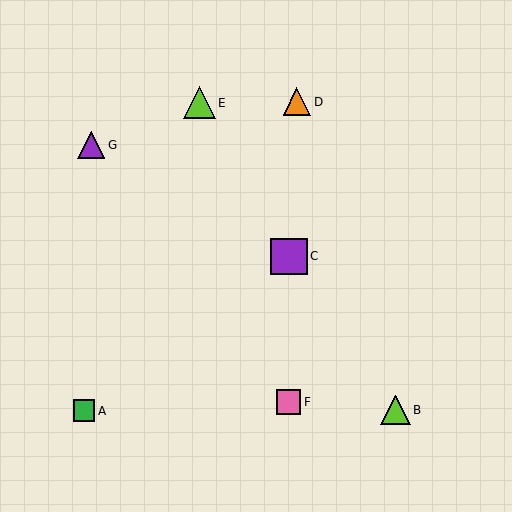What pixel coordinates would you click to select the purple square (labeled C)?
Click at (289, 256) to select the purple square C.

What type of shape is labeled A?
Shape A is a green square.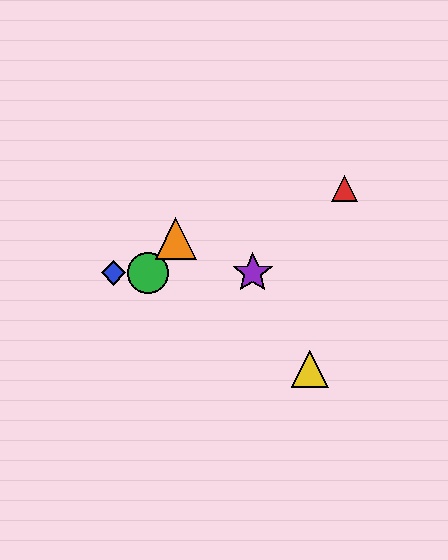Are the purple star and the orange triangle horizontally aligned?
No, the purple star is at y≈273 and the orange triangle is at y≈238.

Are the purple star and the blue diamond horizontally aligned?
Yes, both are at y≈273.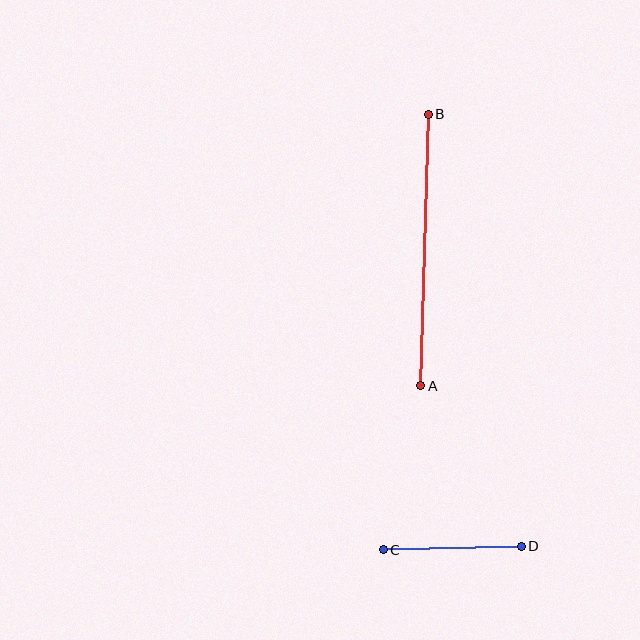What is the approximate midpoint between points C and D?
The midpoint is at approximately (452, 548) pixels.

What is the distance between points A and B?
The distance is approximately 272 pixels.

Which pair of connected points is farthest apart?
Points A and B are farthest apart.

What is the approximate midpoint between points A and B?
The midpoint is at approximately (425, 250) pixels.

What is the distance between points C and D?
The distance is approximately 138 pixels.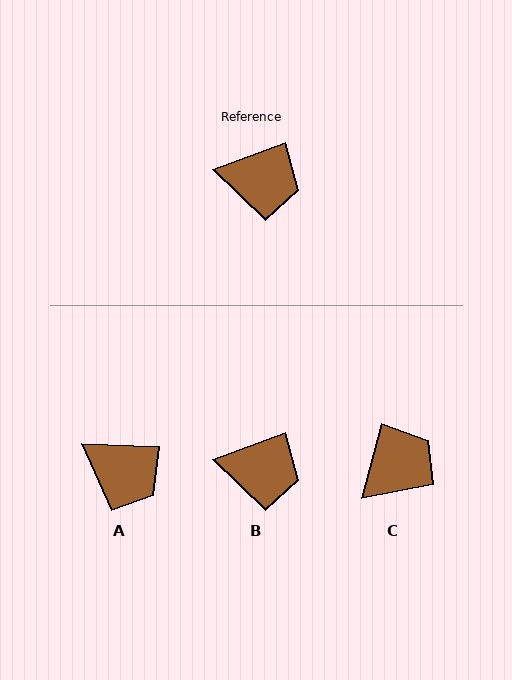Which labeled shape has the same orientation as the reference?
B.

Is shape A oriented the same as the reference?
No, it is off by about 22 degrees.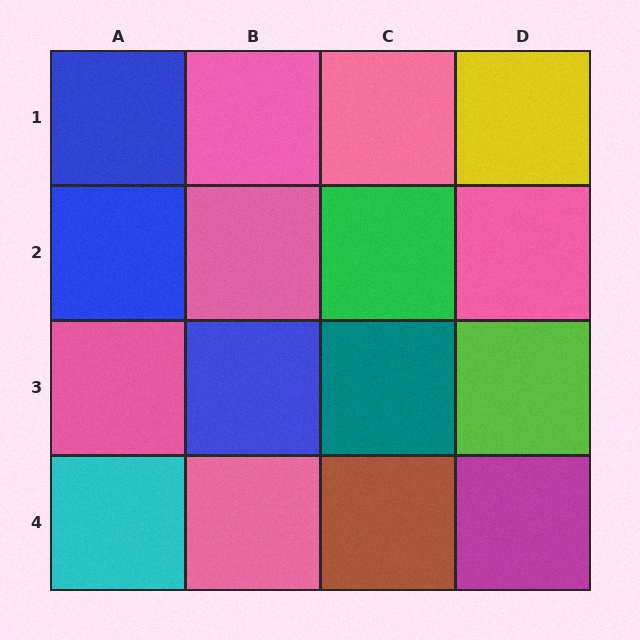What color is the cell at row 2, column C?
Green.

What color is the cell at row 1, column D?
Yellow.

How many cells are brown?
1 cell is brown.